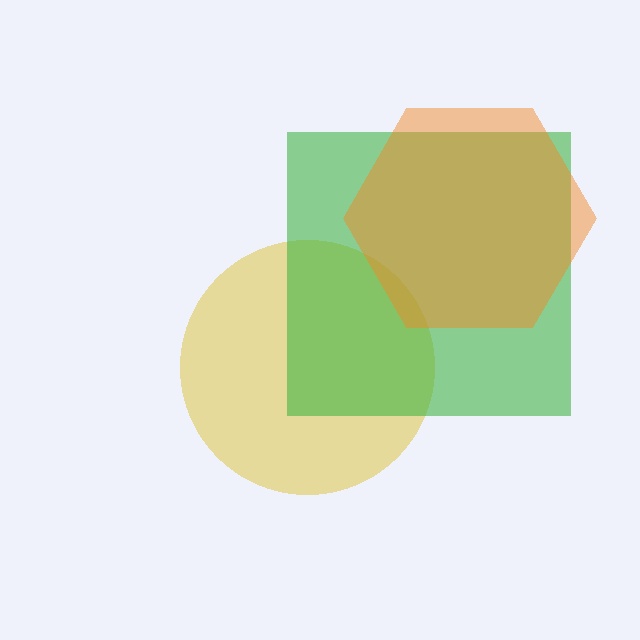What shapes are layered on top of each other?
The layered shapes are: a yellow circle, a green square, an orange hexagon.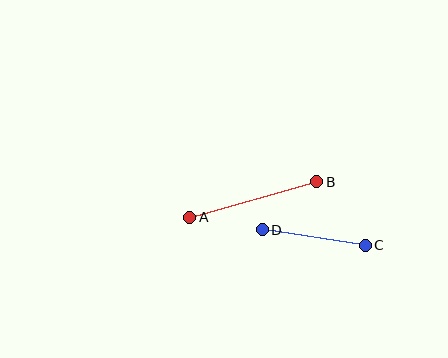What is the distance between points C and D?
The distance is approximately 104 pixels.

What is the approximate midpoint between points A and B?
The midpoint is at approximately (253, 199) pixels.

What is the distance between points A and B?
The distance is approximately 132 pixels.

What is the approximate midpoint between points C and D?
The midpoint is at approximately (314, 238) pixels.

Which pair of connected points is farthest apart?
Points A and B are farthest apart.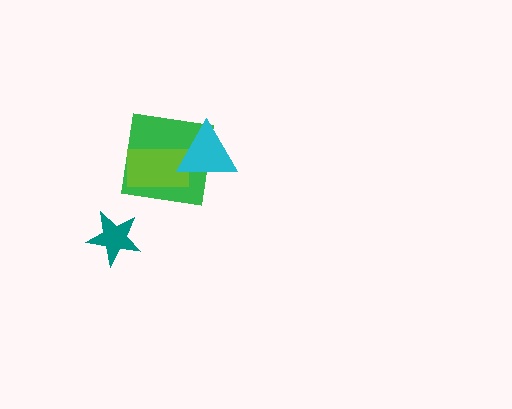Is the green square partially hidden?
Yes, it is partially covered by another shape.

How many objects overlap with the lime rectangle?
2 objects overlap with the lime rectangle.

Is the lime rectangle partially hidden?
Yes, it is partially covered by another shape.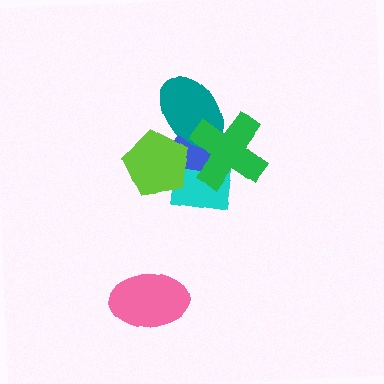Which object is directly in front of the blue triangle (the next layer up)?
The lime pentagon is directly in front of the blue triangle.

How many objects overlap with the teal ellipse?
4 objects overlap with the teal ellipse.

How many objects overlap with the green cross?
3 objects overlap with the green cross.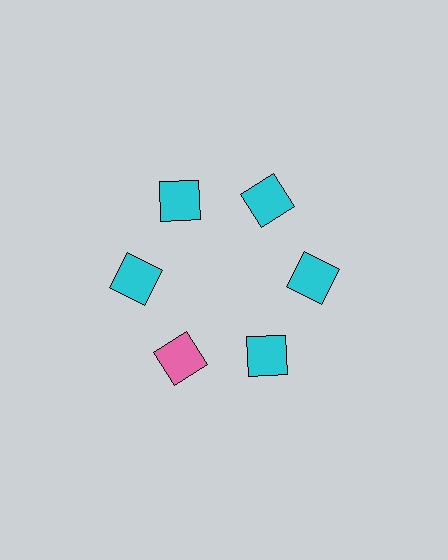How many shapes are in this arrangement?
There are 6 shapes arranged in a ring pattern.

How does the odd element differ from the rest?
It has a different color: pink instead of cyan.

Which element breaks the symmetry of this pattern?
The pink square at roughly the 7 o'clock position breaks the symmetry. All other shapes are cyan squares.